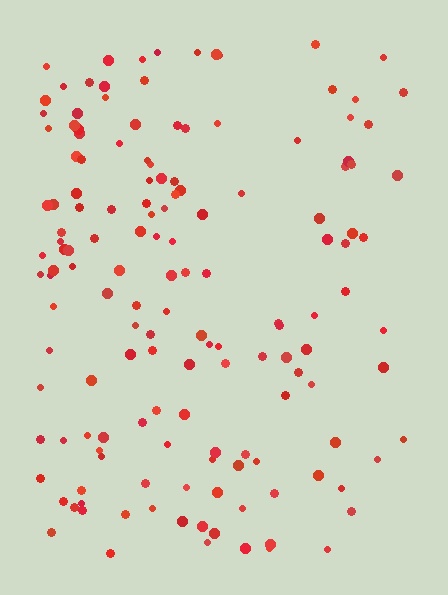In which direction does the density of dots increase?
From right to left, with the left side densest.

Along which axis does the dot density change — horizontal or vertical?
Horizontal.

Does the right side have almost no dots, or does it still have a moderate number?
Still a moderate number, just noticeably fewer than the left.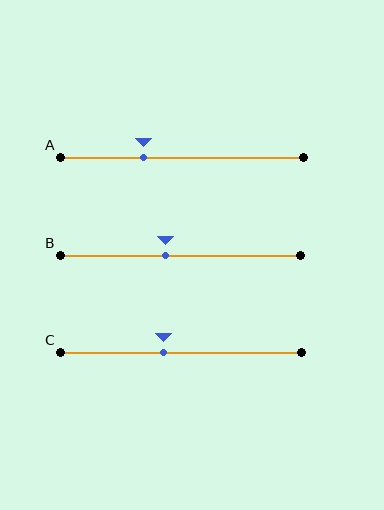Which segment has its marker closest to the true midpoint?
Segment B has its marker closest to the true midpoint.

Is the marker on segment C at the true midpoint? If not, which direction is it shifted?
No, the marker on segment C is shifted to the left by about 7% of the segment length.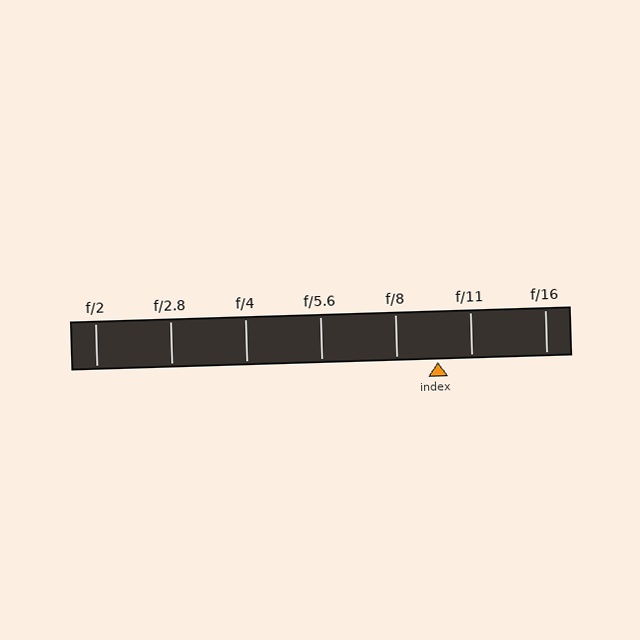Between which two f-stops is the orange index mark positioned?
The index mark is between f/8 and f/11.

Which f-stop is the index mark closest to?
The index mark is closest to f/11.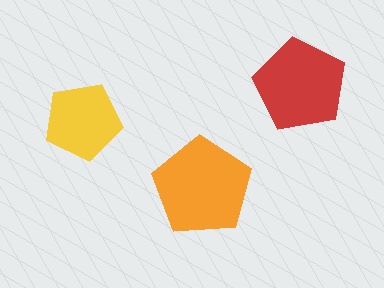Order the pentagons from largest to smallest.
the orange one, the red one, the yellow one.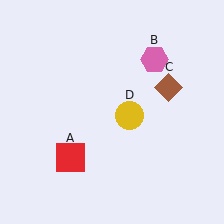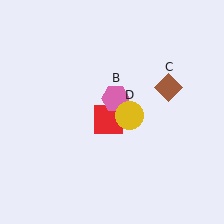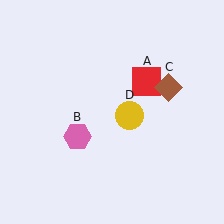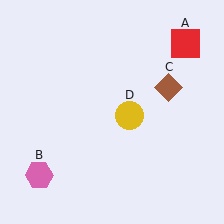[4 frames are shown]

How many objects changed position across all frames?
2 objects changed position: red square (object A), pink hexagon (object B).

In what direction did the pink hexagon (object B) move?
The pink hexagon (object B) moved down and to the left.